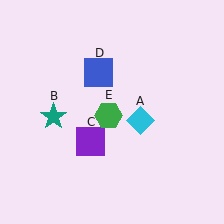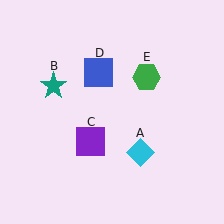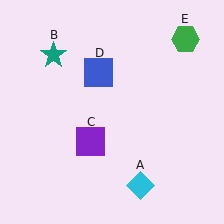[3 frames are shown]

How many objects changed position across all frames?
3 objects changed position: cyan diamond (object A), teal star (object B), green hexagon (object E).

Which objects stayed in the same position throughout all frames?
Purple square (object C) and blue square (object D) remained stationary.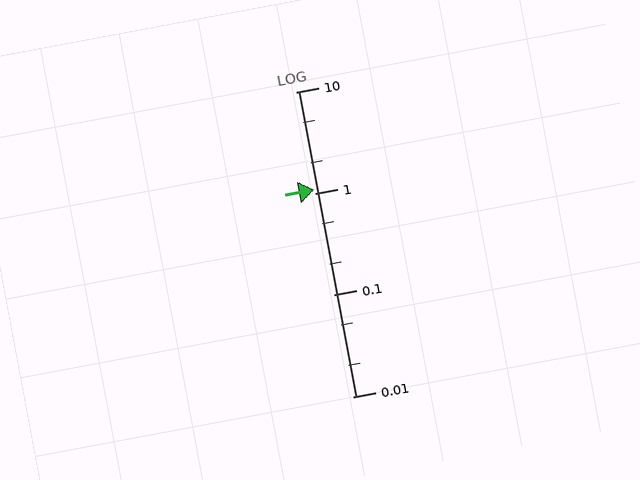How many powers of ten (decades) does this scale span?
The scale spans 3 decades, from 0.01 to 10.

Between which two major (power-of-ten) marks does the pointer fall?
The pointer is between 1 and 10.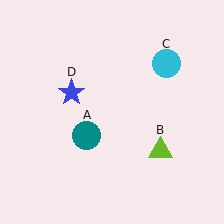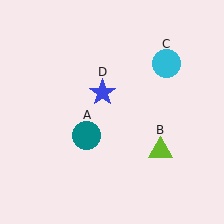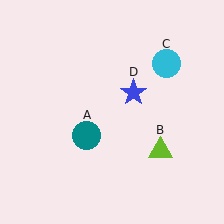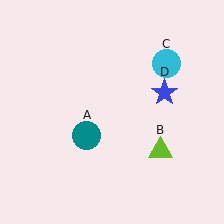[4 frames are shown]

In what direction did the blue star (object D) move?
The blue star (object D) moved right.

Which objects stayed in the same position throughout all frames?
Teal circle (object A) and lime triangle (object B) and cyan circle (object C) remained stationary.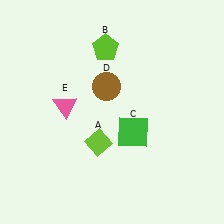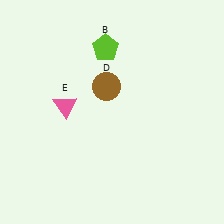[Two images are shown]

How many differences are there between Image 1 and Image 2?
There are 2 differences between the two images.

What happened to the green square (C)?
The green square (C) was removed in Image 2. It was in the bottom-right area of Image 1.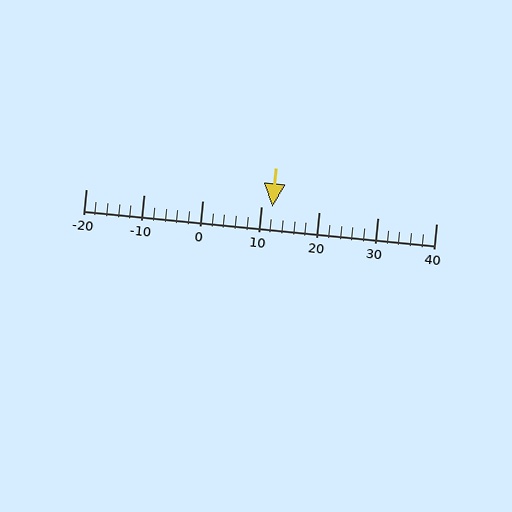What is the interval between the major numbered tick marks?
The major tick marks are spaced 10 units apart.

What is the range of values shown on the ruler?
The ruler shows values from -20 to 40.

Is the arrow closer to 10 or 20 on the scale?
The arrow is closer to 10.